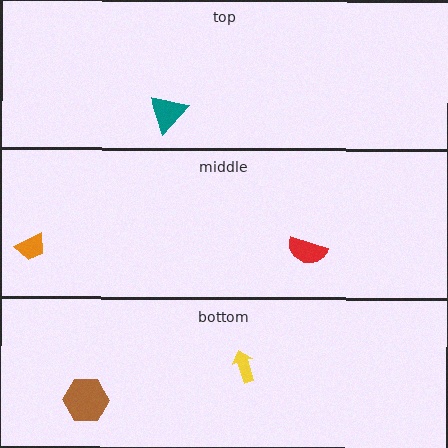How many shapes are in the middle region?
2.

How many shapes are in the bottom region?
2.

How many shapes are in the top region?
1.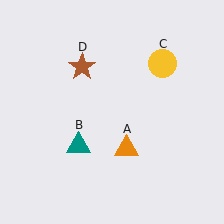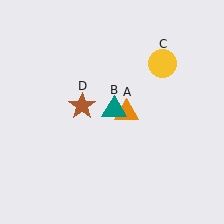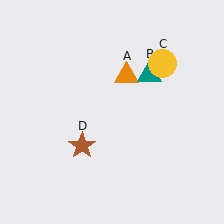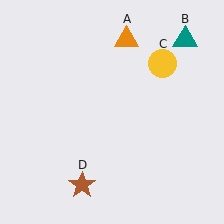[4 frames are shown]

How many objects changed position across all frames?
3 objects changed position: orange triangle (object A), teal triangle (object B), brown star (object D).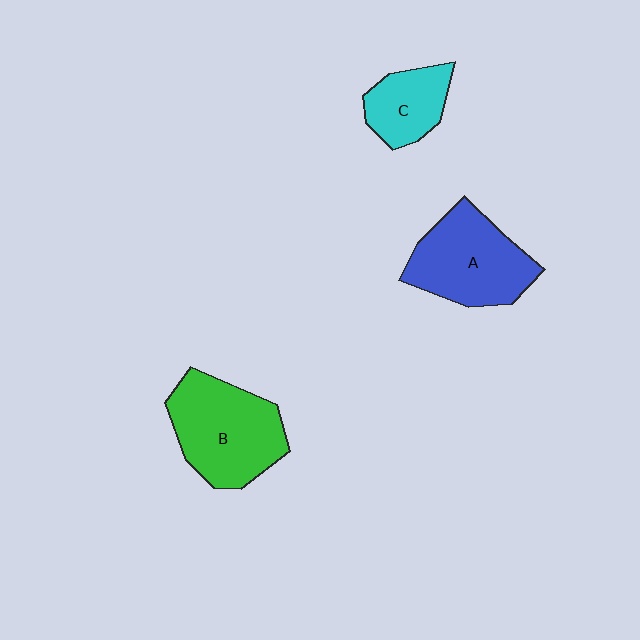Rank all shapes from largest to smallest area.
From largest to smallest: B (green), A (blue), C (cyan).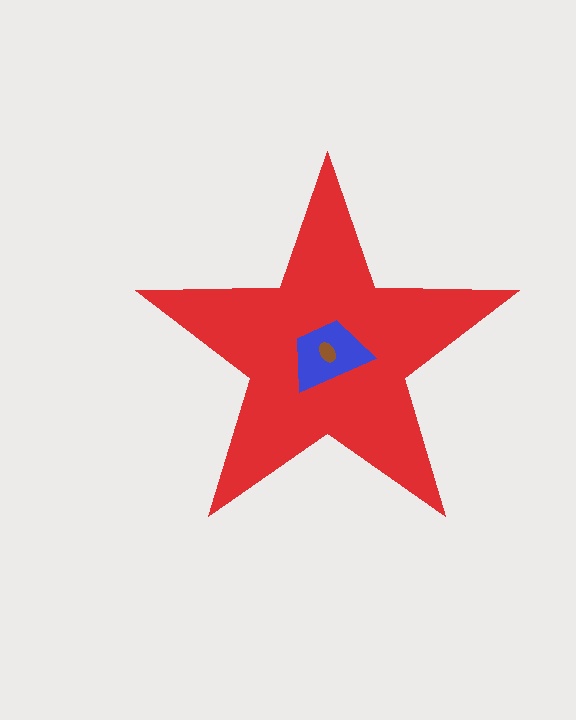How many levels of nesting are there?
3.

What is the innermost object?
The brown ellipse.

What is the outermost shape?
The red star.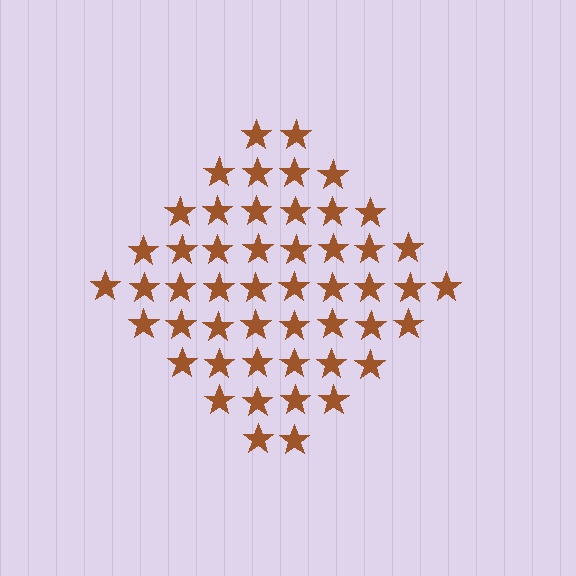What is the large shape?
The large shape is a diamond.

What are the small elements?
The small elements are stars.